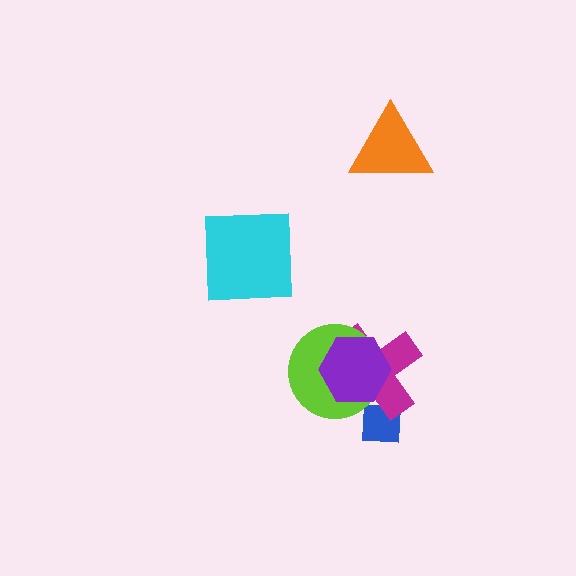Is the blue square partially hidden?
Yes, it is partially covered by another shape.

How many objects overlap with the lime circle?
2 objects overlap with the lime circle.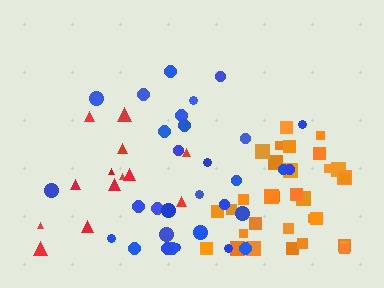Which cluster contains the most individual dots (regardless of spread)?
Orange (35).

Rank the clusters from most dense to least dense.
orange, red, blue.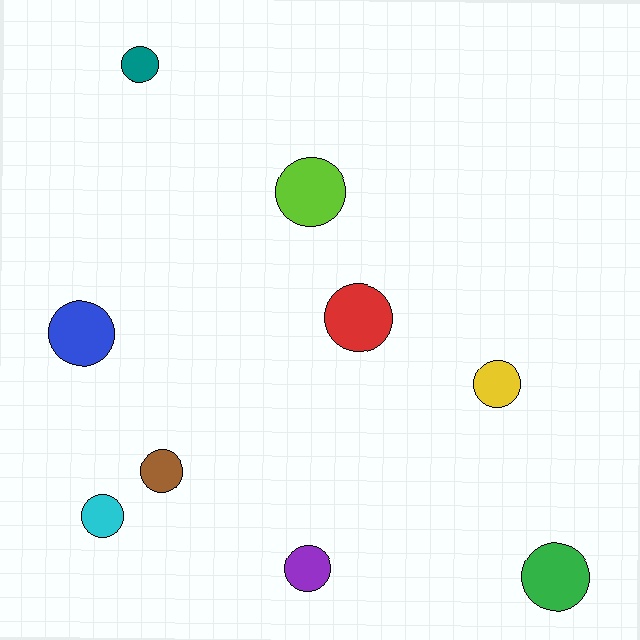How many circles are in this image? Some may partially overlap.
There are 9 circles.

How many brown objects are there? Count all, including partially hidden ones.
There is 1 brown object.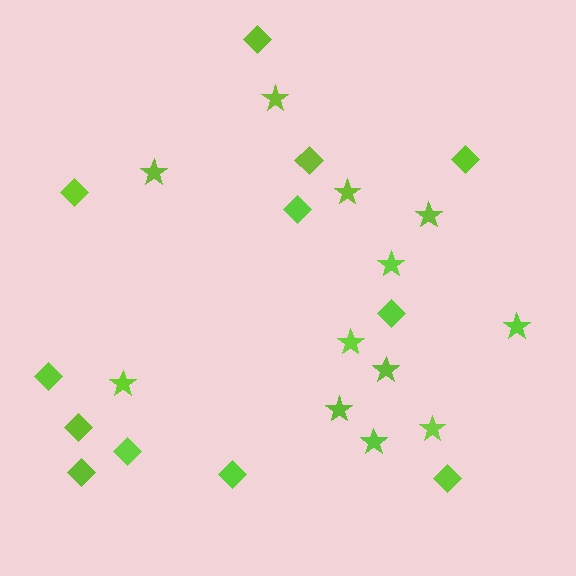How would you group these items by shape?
There are 2 groups: one group of diamonds (12) and one group of stars (12).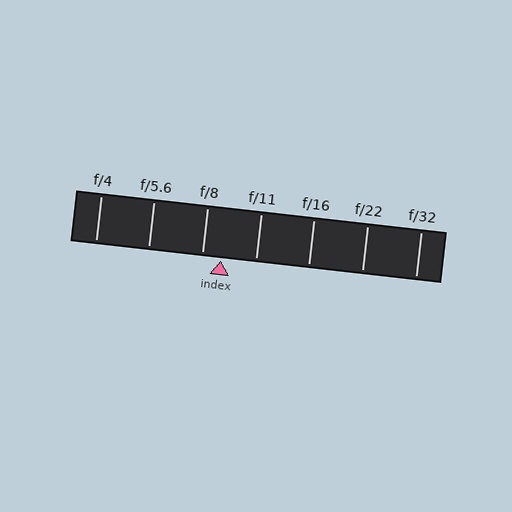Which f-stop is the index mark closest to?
The index mark is closest to f/8.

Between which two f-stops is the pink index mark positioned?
The index mark is between f/8 and f/11.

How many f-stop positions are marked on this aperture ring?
There are 7 f-stop positions marked.